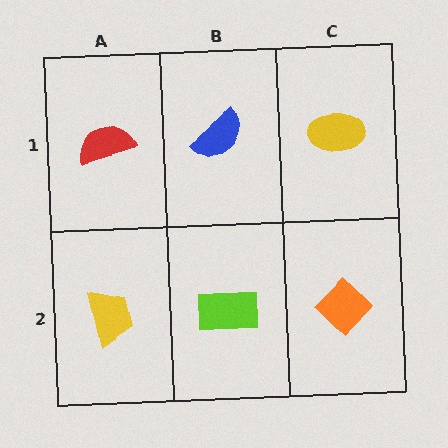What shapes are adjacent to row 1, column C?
An orange diamond (row 2, column C), a blue semicircle (row 1, column B).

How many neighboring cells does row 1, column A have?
2.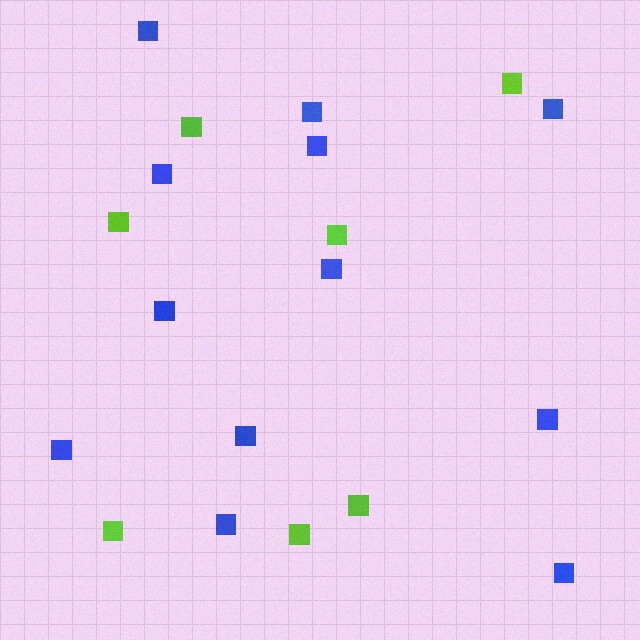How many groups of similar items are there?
There are 2 groups: one group of blue squares (12) and one group of lime squares (7).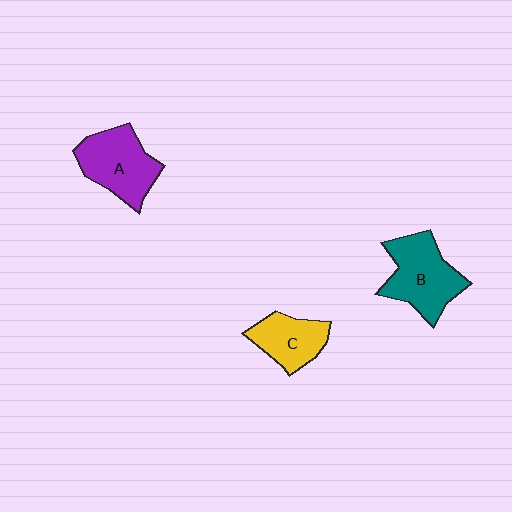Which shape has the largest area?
Shape B (teal).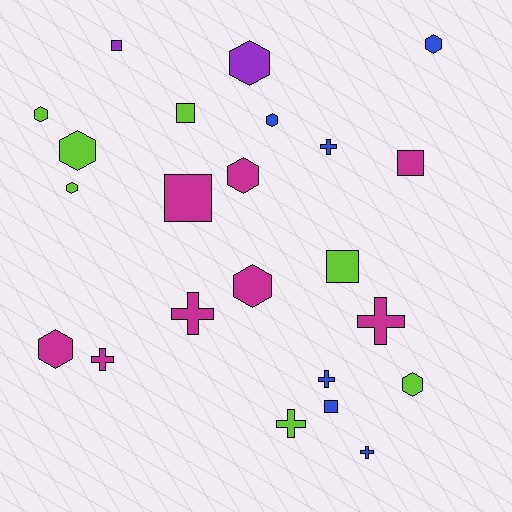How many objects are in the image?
There are 23 objects.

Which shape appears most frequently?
Hexagon, with 10 objects.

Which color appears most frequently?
Magenta, with 8 objects.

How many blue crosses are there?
There are 3 blue crosses.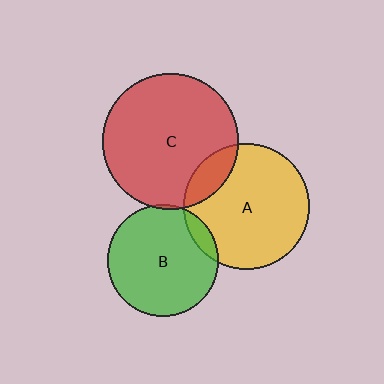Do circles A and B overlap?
Yes.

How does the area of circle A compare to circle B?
Approximately 1.3 times.